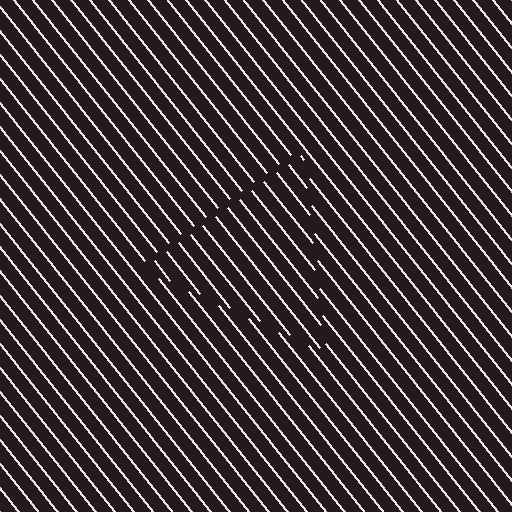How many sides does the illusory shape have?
3 sides — the line-ends trace a triangle.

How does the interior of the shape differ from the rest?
The interior of the shape contains the same grating, shifted by half a period — the contour is defined by the phase discontinuity where line-ends from the inner and outer gratings abut.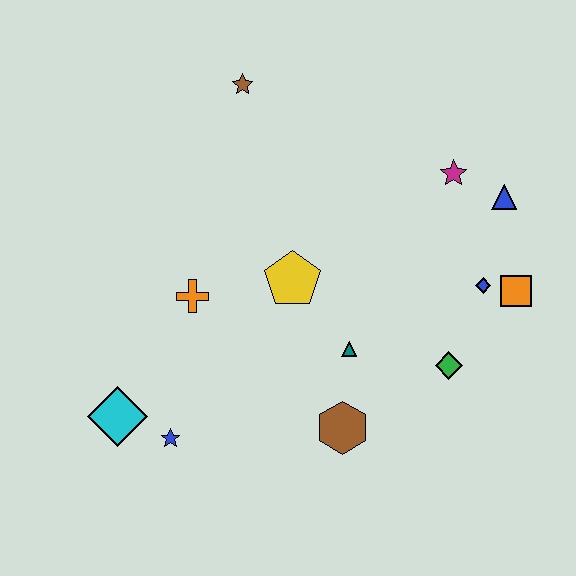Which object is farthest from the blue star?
The blue triangle is farthest from the blue star.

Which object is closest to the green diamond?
The blue diamond is closest to the green diamond.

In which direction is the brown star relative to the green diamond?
The brown star is above the green diamond.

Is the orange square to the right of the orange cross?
Yes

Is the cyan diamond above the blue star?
Yes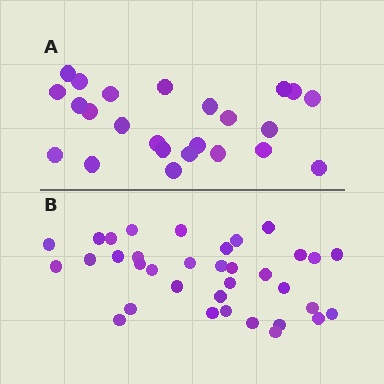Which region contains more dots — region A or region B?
Region B (the bottom region) has more dots.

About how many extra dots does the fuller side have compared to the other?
Region B has roughly 12 or so more dots than region A.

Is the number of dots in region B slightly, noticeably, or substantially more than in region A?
Region B has substantially more. The ratio is roughly 1.5 to 1.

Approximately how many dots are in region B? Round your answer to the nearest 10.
About 40 dots. (The exact count is 35, which rounds to 40.)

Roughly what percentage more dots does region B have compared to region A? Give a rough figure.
About 45% more.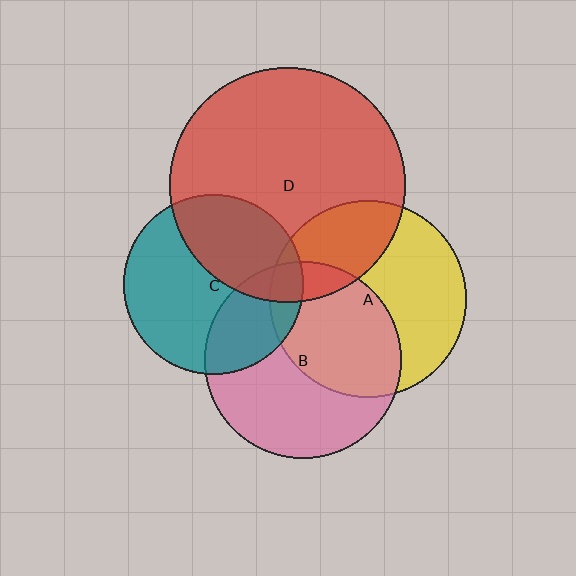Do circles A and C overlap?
Yes.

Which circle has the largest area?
Circle D (red).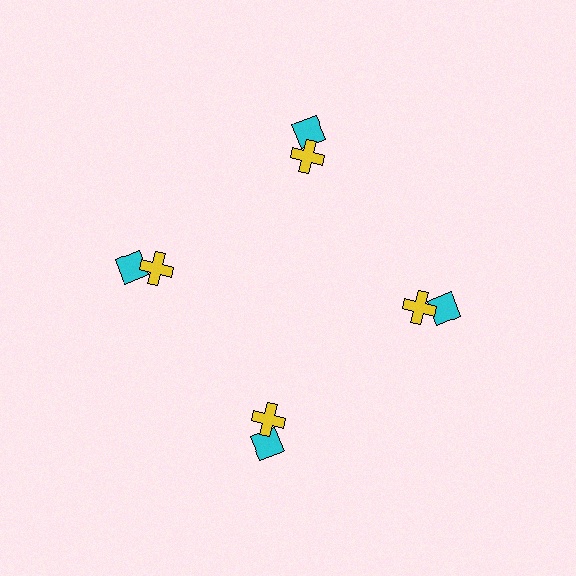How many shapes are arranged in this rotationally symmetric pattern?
There are 8 shapes, arranged in 4 groups of 2.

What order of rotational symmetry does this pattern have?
This pattern has 4-fold rotational symmetry.